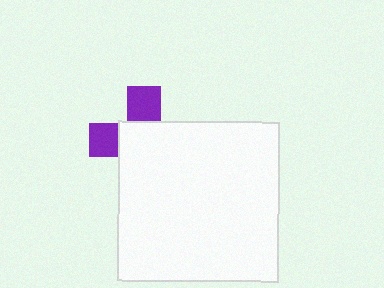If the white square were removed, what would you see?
You would see the complete purple cross.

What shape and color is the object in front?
The object in front is a white square.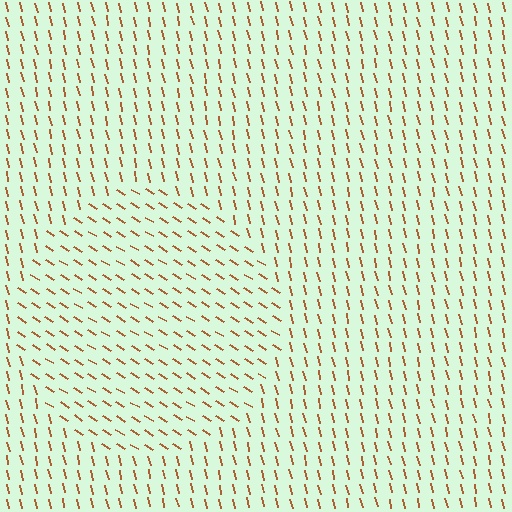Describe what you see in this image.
The image is filled with small brown line segments. A circle region in the image has lines oriented differently from the surrounding lines, creating a visible texture boundary.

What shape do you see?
I see a circle.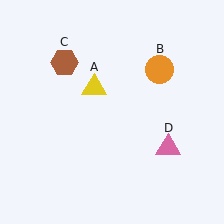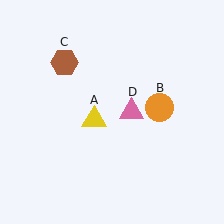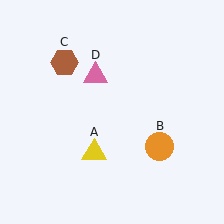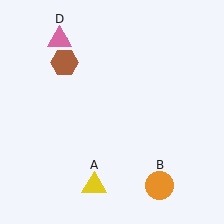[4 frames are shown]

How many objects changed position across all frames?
3 objects changed position: yellow triangle (object A), orange circle (object B), pink triangle (object D).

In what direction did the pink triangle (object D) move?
The pink triangle (object D) moved up and to the left.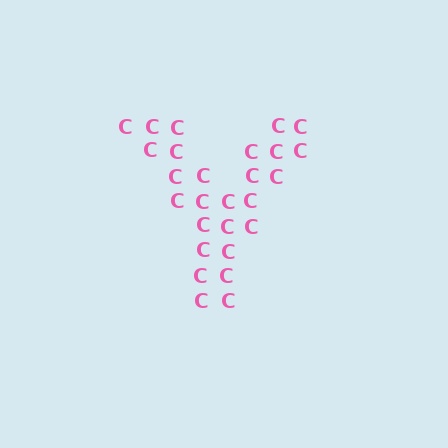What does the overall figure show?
The overall figure shows the letter Y.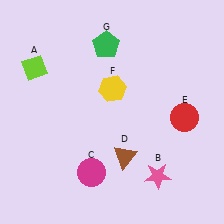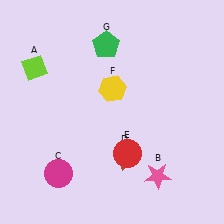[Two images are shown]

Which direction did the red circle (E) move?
The red circle (E) moved left.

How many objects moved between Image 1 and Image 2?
2 objects moved between the two images.